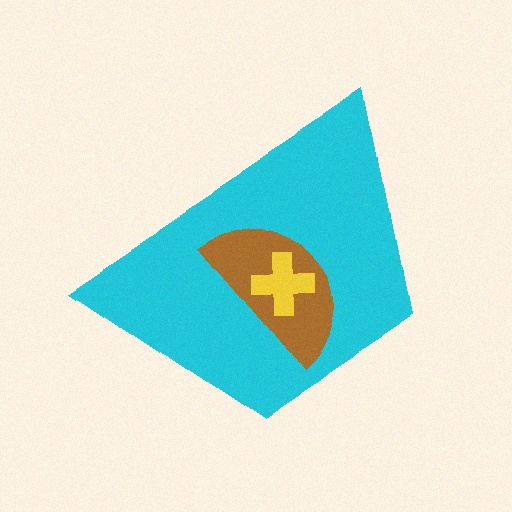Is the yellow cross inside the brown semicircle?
Yes.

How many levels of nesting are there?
3.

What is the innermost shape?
The yellow cross.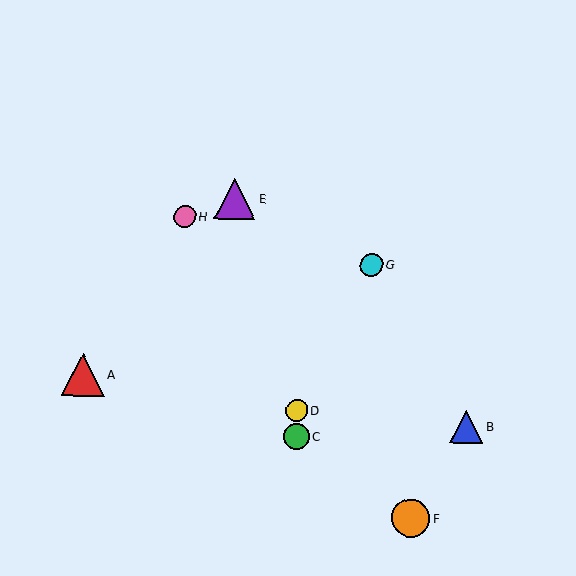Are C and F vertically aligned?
No, C is at x≈296 and F is at x≈411.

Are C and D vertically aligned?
Yes, both are at x≈296.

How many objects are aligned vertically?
2 objects (C, D) are aligned vertically.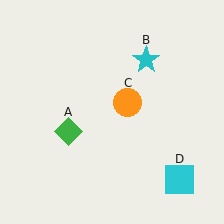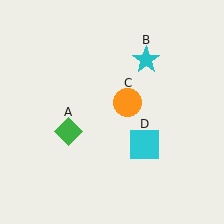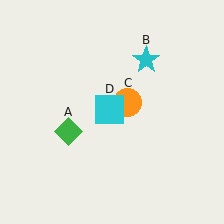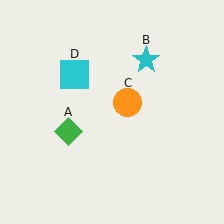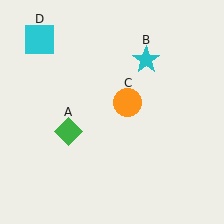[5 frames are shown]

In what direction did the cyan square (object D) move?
The cyan square (object D) moved up and to the left.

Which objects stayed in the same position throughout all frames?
Green diamond (object A) and cyan star (object B) and orange circle (object C) remained stationary.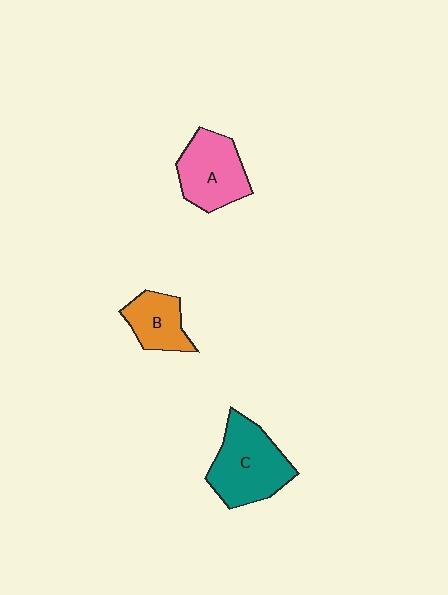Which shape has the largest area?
Shape C (teal).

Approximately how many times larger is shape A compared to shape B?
Approximately 1.4 times.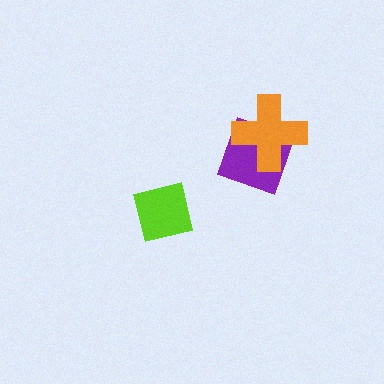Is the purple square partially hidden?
Yes, it is partially covered by another shape.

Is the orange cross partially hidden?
No, no other shape covers it.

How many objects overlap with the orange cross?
1 object overlaps with the orange cross.